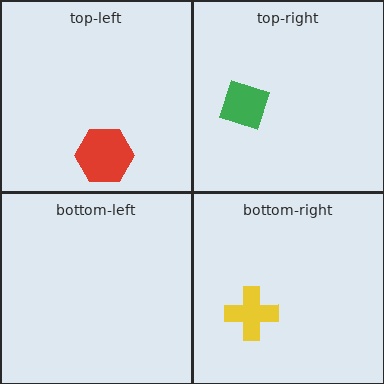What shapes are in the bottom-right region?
The yellow cross.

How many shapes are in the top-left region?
1.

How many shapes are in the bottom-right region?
1.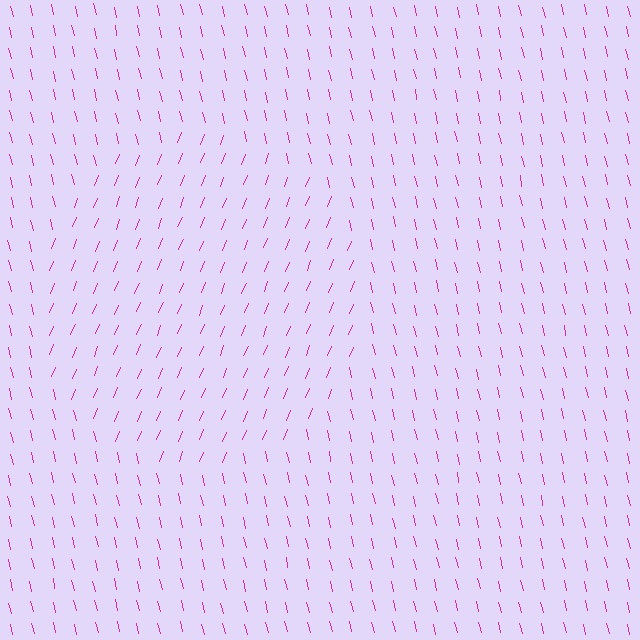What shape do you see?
I see a circle.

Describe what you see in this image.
The image is filled with small magenta line segments. A circle region in the image has lines oriented differently from the surrounding lines, creating a visible texture boundary.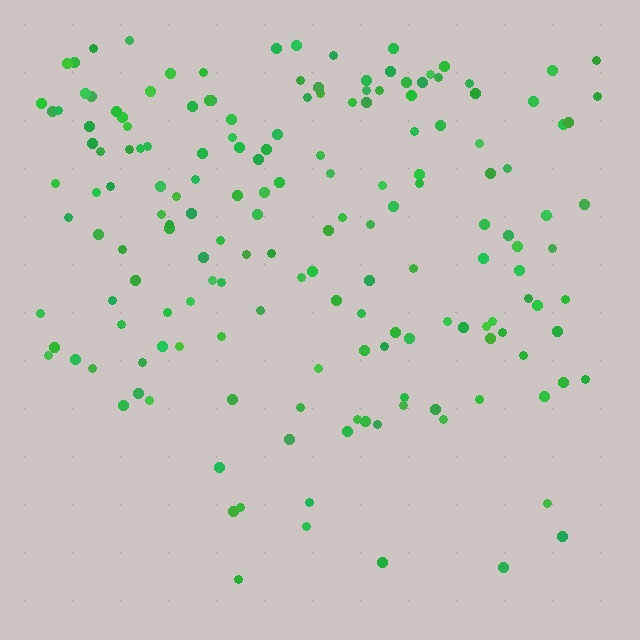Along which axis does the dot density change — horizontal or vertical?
Vertical.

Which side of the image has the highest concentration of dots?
The top.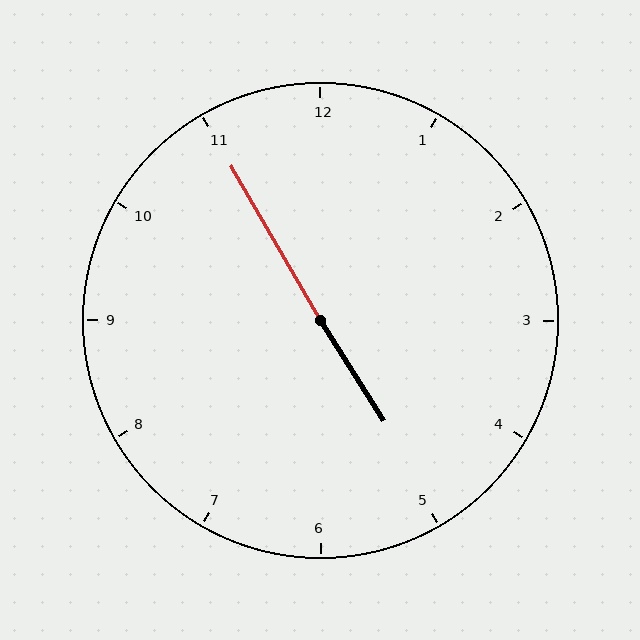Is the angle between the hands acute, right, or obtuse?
It is obtuse.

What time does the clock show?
4:55.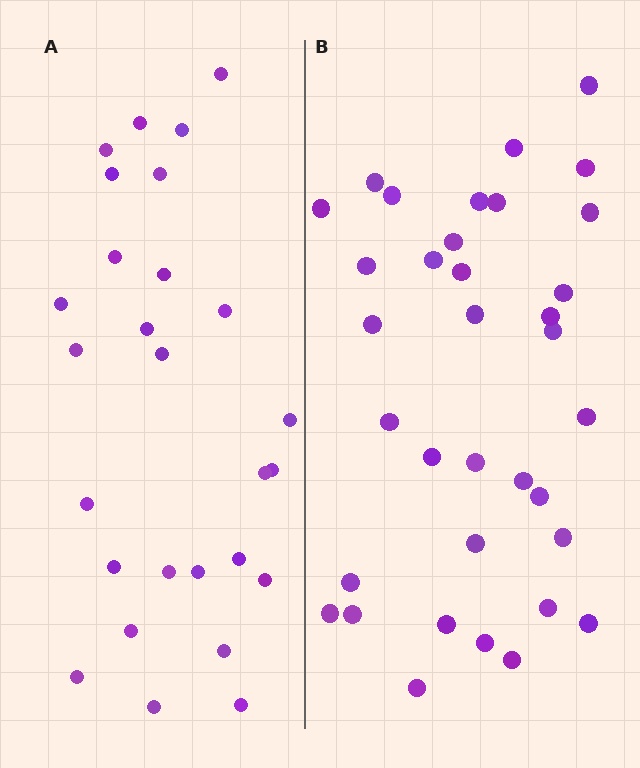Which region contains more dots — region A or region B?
Region B (the right region) has more dots.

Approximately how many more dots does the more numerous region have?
Region B has roughly 8 or so more dots than region A.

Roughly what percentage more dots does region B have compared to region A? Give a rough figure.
About 30% more.